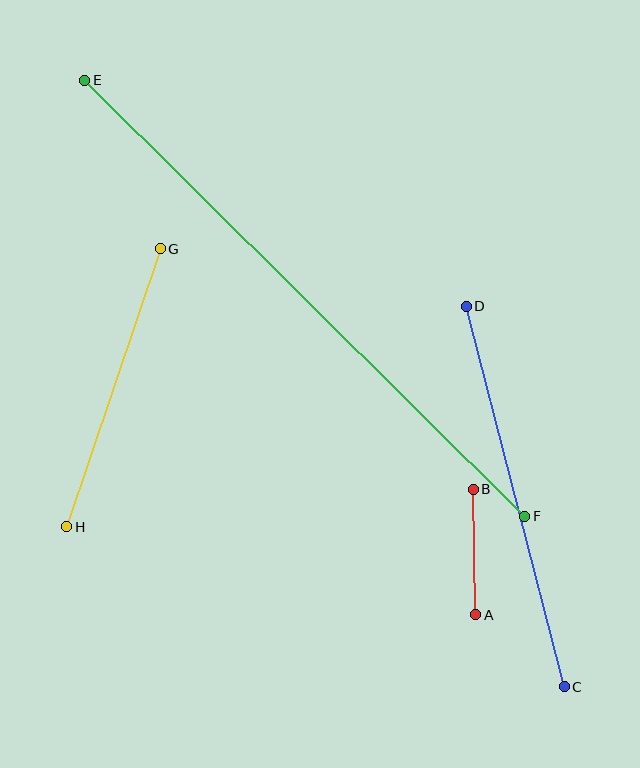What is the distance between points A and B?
The distance is approximately 126 pixels.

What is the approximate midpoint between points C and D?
The midpoint is at approximately (515, 496) pixels.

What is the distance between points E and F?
The distance is approximately 619 pixels.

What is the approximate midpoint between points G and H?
The midpoint is at approximately (114, 388) pixels.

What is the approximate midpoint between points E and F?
The midpoint is at approximately (305, 298) pixels.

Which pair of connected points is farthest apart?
Points E and F are farthest apart.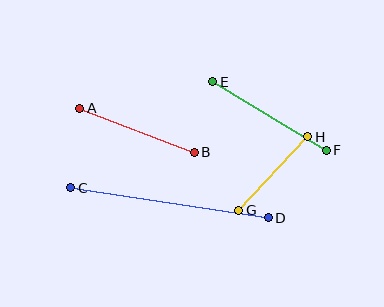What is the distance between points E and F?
The distance is approximately 132 pixels.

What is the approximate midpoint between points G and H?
The midpoint is at approximately (273, 173) pixels.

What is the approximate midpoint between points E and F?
The midpoint is at approximately (270, 116) pixels.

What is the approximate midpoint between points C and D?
The midpoint is at approximately (170, 203) pixels.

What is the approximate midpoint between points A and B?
The midpoint is at approximately (137, 130) pixels.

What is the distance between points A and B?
The distance is approximately 123 pixels.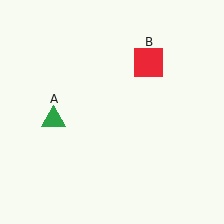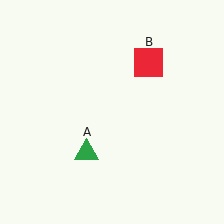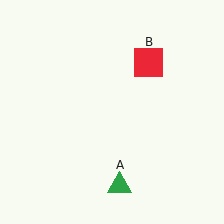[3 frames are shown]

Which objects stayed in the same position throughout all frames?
Red square (object B) remained stationary.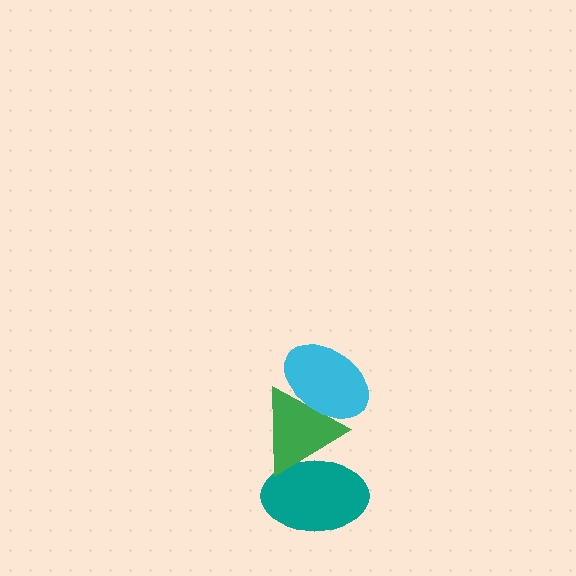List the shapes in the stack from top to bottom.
From top to bottom: the cyan ellipse, the green triangle, the teal ellipse.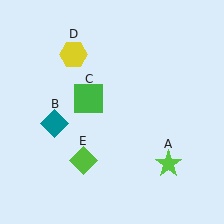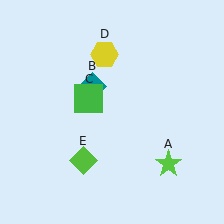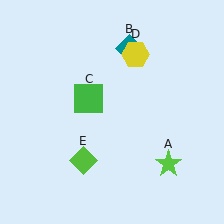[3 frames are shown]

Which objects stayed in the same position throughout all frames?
Lime star (object A) and green square (object C) and lime diamond (object E) remained stationary.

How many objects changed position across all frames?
2 objects changed position: teal diamond (object B), yellow hexagon (object D).